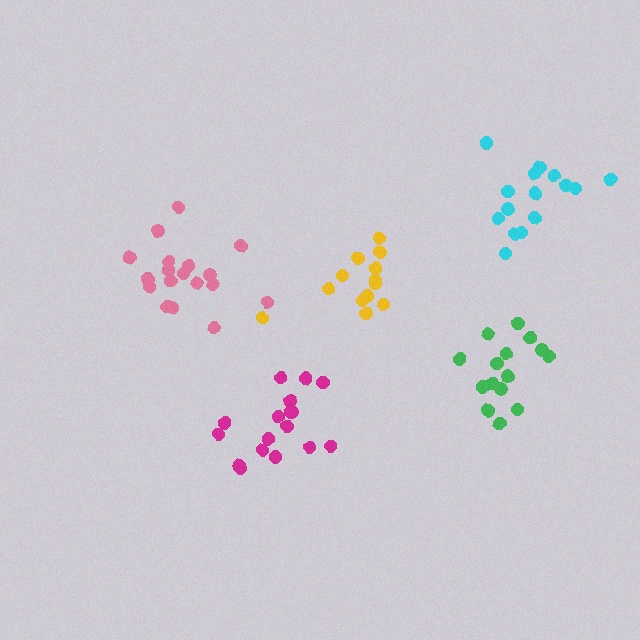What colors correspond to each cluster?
The clusters are colored: green, pink, cyan, yellow, magenta.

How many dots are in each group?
Group 1: 16 dots, Group 2: 18 dots, Group 3: 15 dots, Group 4: 13 dots, Group 5: 17 dots (79 total).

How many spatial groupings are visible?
There are 5 spatial groupings.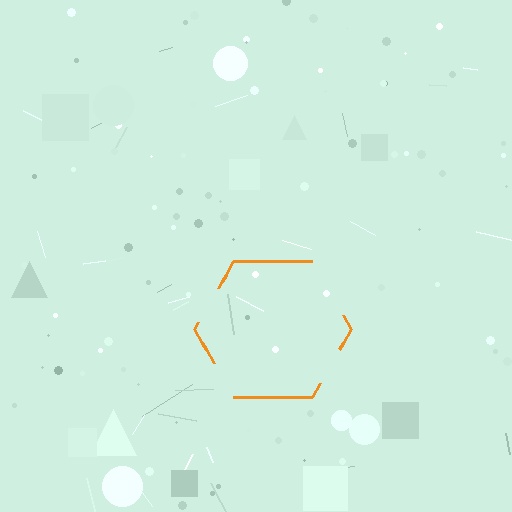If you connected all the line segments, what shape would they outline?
They would outline a hexagon.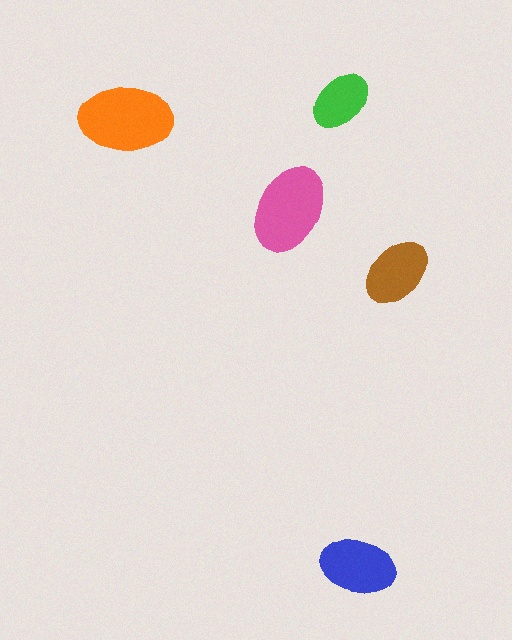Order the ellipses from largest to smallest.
the orange one, the pink one, the blue one, the brown one, the green one.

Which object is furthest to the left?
The orange ellipse is leftmost.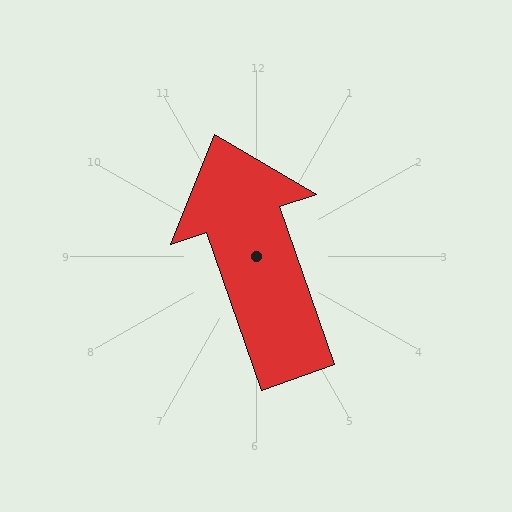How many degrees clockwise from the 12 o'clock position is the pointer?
Approximately 341 degrees.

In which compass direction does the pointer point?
North.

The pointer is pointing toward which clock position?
Roughly 11 o'clock.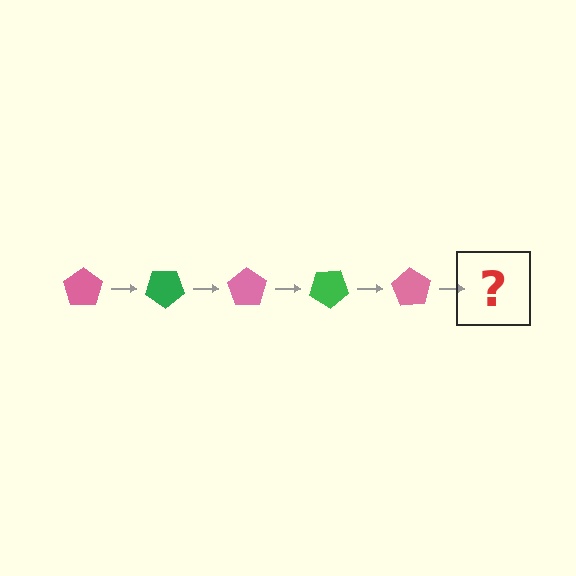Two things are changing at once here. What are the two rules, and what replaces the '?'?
The two rules are that it rotates 35 degrees each step and the color cycles through pink and green. The '?' should be a green pentagon, rotated 175 degrees from the start.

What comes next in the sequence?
The next element should be a green pentagon, rotated 175 degrees from the start.